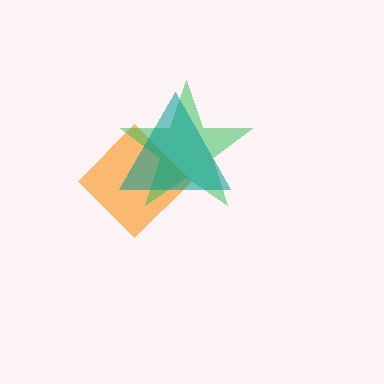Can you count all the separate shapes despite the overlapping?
Yes, there are 3 separate shapes.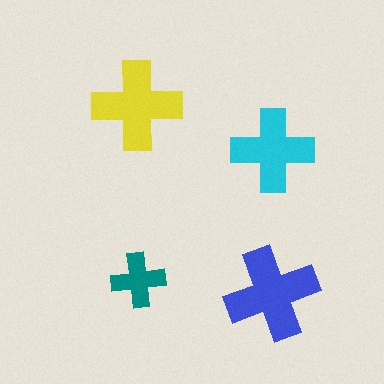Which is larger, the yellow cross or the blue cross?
The blue one.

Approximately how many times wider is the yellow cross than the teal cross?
About 1.5 times wider.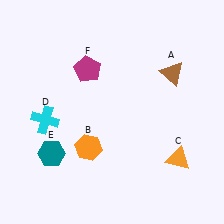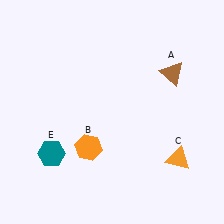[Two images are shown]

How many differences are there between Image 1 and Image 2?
There are 2 differences between the two images.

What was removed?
The cyan cross (D), the magenta pentagon (F) were removed in Image 2.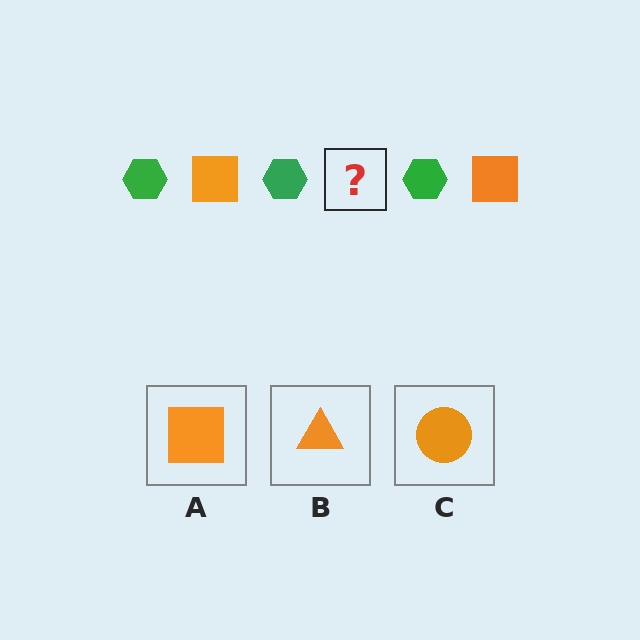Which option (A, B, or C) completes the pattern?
A.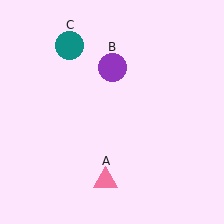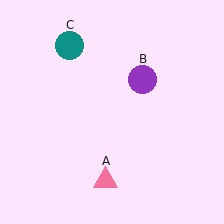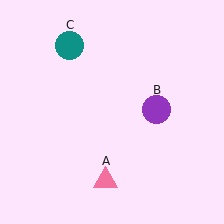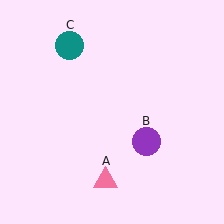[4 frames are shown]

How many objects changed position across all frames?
1 object changed position: purple circle (object B).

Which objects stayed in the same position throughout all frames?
Pink triangle (object A) and teal circle (object C) remained stationary.